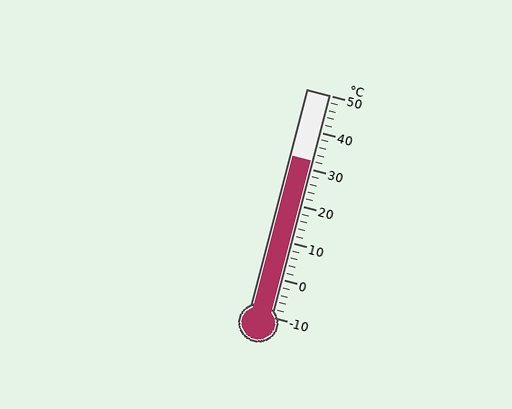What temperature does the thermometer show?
The thermometer shows approximately 32°C.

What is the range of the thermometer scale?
The thermometer scale ranges from -10°C to 50°C.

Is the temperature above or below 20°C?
The temperature is above 20°C.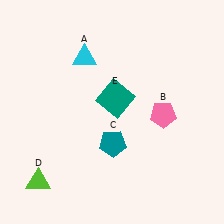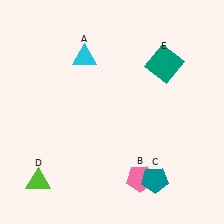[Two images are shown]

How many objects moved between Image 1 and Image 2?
3 objects moved between the two images.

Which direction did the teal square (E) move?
The teal square (E) moved right.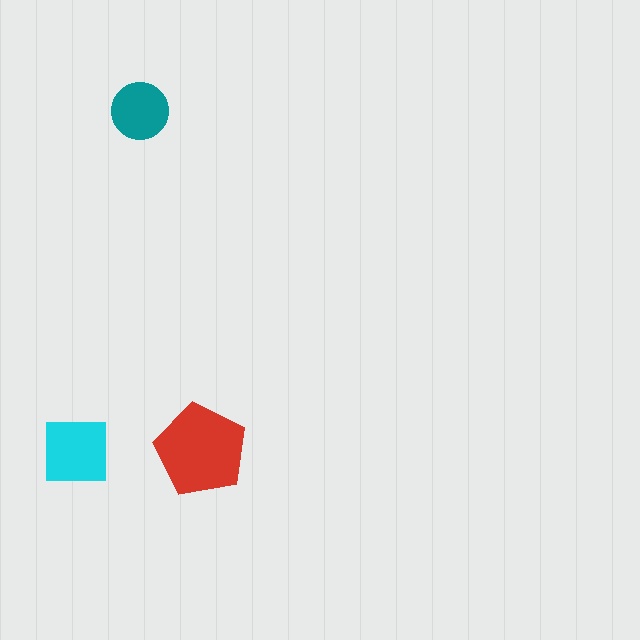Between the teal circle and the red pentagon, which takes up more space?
The red pentagon.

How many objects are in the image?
There are 3 objects in the image.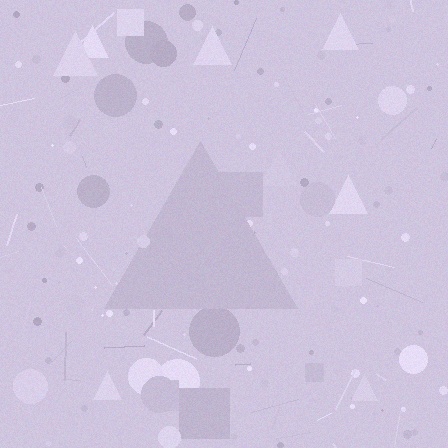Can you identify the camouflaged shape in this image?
The camouflaged shape is a triangle.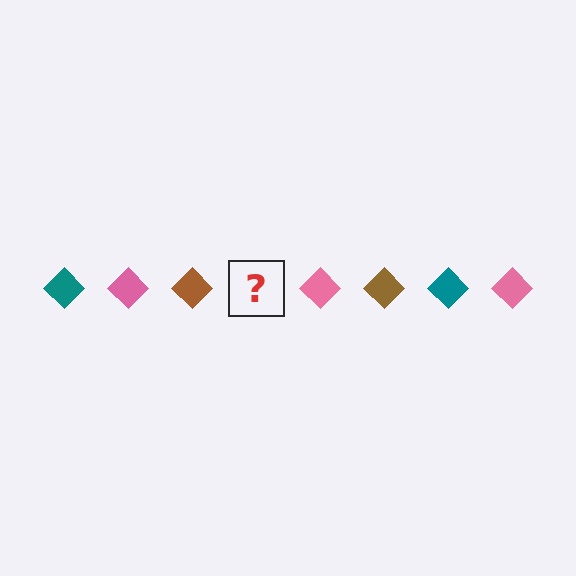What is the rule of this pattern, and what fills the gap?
The rule is that the pattern cycles through teal, pink, brown diamonds. The gap should be filled with a teal diamond.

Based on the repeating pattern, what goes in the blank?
The blank should be a teal diamond.